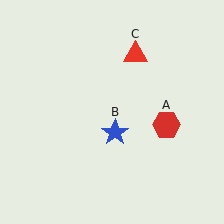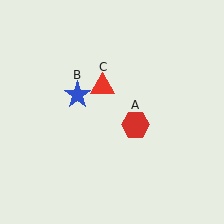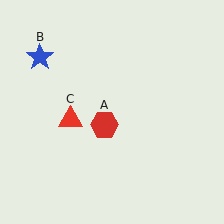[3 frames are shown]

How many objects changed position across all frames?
3 objects changed position: red hexagon (object A), blue star (object B), red triangle (object C).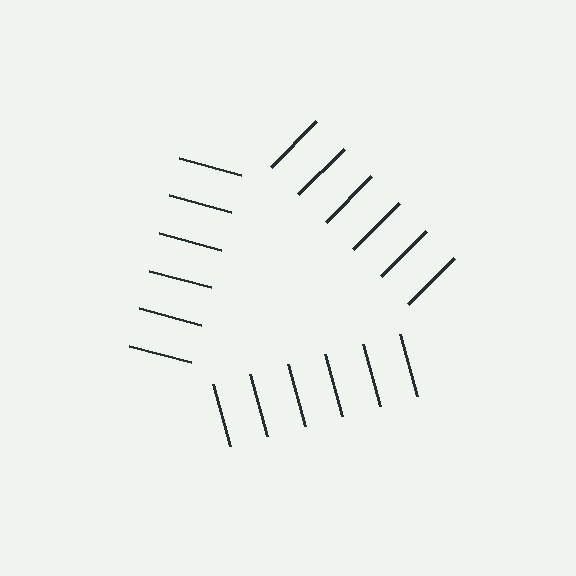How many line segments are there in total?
18 — 6 along each of the 3 edges.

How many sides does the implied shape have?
3 sides — the line-ends trace a triangle.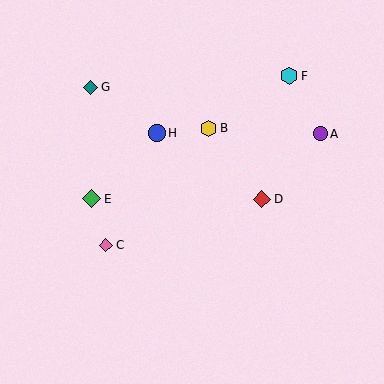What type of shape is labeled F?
Shape F is a cyan hexagon.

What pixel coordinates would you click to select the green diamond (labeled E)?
Click at (92, 199) to select the green diamond E.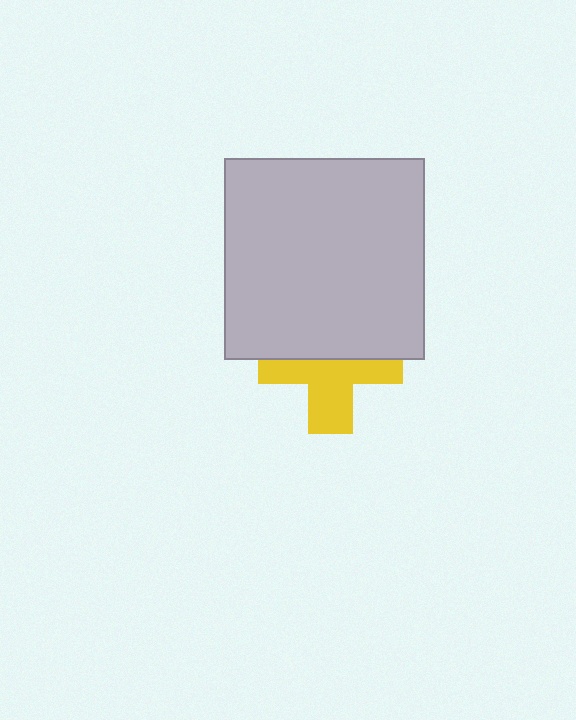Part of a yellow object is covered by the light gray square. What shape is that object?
It is a cross.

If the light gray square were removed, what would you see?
You would see the complete yellow cross.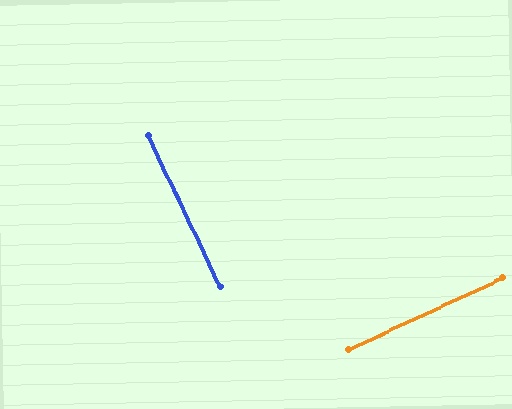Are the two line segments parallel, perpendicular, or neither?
Perpendicular — they meet at approximately 89°.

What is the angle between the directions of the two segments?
Approximately 89 degrees.